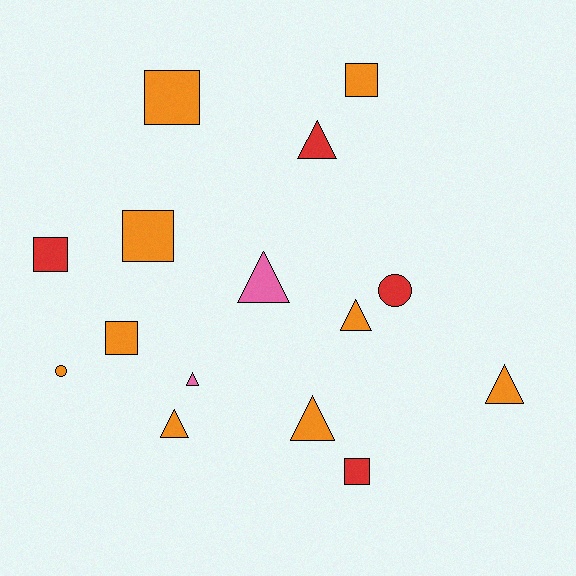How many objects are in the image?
There are 15 objects.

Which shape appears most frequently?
Triangle, with 7 objects.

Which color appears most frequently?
Orange, with 9 objects.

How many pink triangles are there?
There are 2 pink triangles.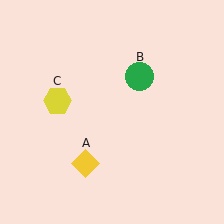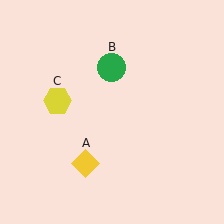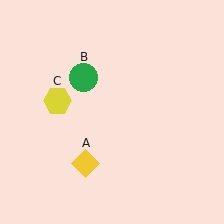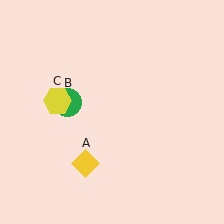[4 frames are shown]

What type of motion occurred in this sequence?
The green circle (object B) rotated counterclockwise around the center of the scene.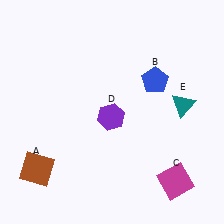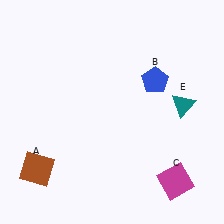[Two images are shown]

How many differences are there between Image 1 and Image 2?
There is 1 difference between the two images.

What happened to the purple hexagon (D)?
The purple hexagon (D) was removed in Image 2. It was in the bottom-left area of Image 1.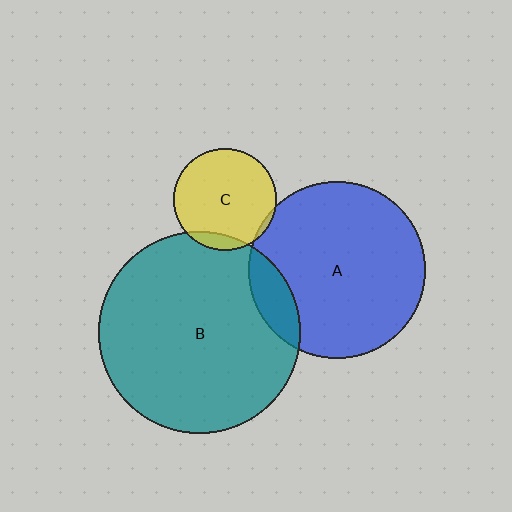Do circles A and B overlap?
Yes.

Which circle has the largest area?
Circle B (teal).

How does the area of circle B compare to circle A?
Approximately 1.3 times.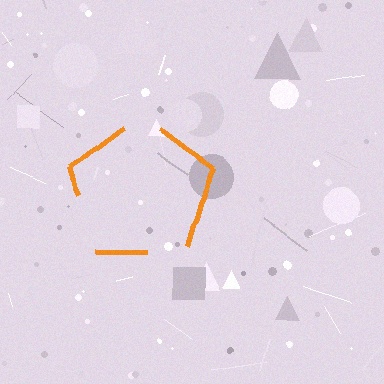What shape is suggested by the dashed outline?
The dashed outline suggests a pentagon.